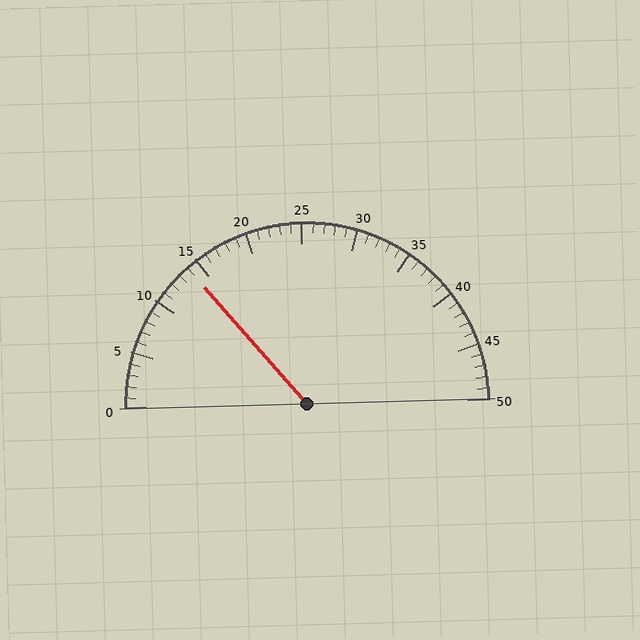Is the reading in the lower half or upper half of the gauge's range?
The reading is in the lower half of the range (0 to 50).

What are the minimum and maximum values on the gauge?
The gauge ranges from 0 to 50.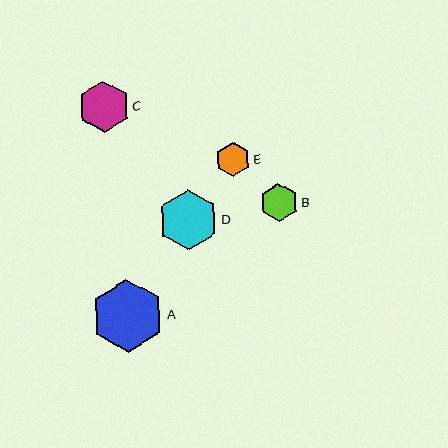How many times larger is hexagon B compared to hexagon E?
Hexagon B is approximately 1.1 times the size of hexagon E.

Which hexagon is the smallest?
Hexagon E is the smallest with a size of approximately 34 pixels.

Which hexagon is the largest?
Hexagon A is the largest with a size of approximately 73 pixels.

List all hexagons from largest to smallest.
From largest to smallest: A, D, C, B, E.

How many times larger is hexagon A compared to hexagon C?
Hexagon A is approximately 1.4 times the size of hexagon C.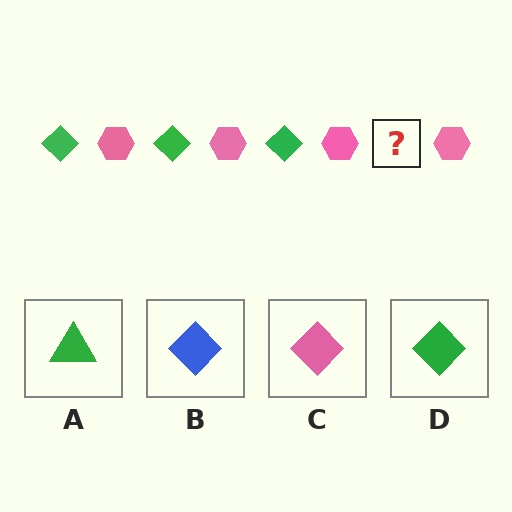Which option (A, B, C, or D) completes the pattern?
D.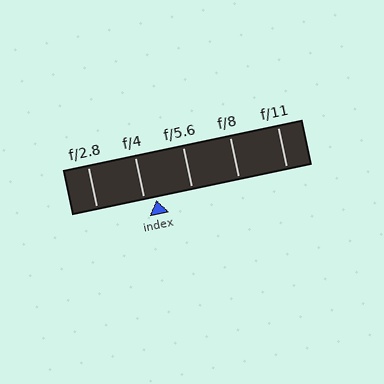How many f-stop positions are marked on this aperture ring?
There are 5 f-stop positions marked.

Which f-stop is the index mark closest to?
The index mark is closest to f/4.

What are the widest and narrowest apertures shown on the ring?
The widest aperture shown is f/2.8 and the narrowest is f/11.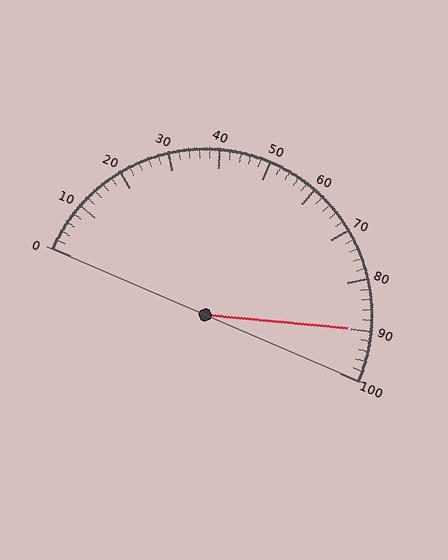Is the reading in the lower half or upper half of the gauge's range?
The reading is in the upper half of the range (0 to 100).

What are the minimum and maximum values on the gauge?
The gauge ranges from 0 to 100.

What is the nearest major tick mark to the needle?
The nearest major tick mark is 90.